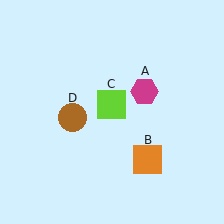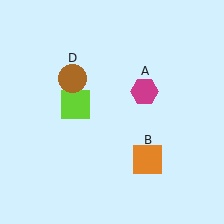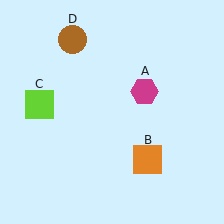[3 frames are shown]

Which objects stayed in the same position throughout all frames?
Magenta hexagon (object A) and orange square (object B) remained stationary.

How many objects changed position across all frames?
2 objects changed position: lime square (object C), brown circle (object D).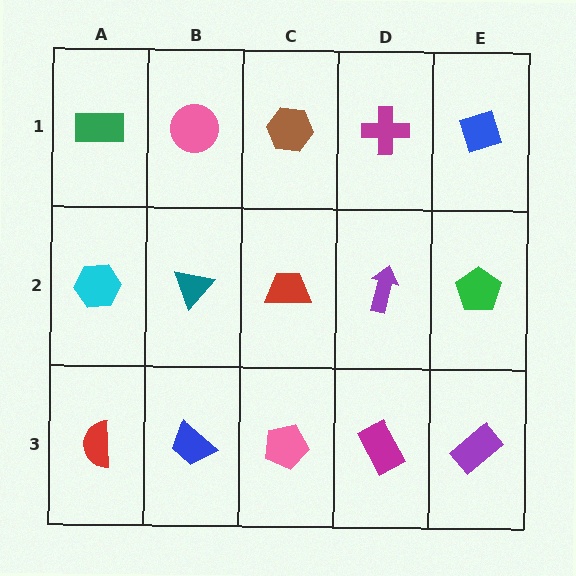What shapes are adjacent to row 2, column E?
A blue diamond (row 1, column E), a purple rectangle (row 3, column E), a purple arrow (row 2, column D).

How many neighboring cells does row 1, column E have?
2.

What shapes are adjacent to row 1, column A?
A cyan hexagon (row 2, column A), a pink circle (row 1, column B).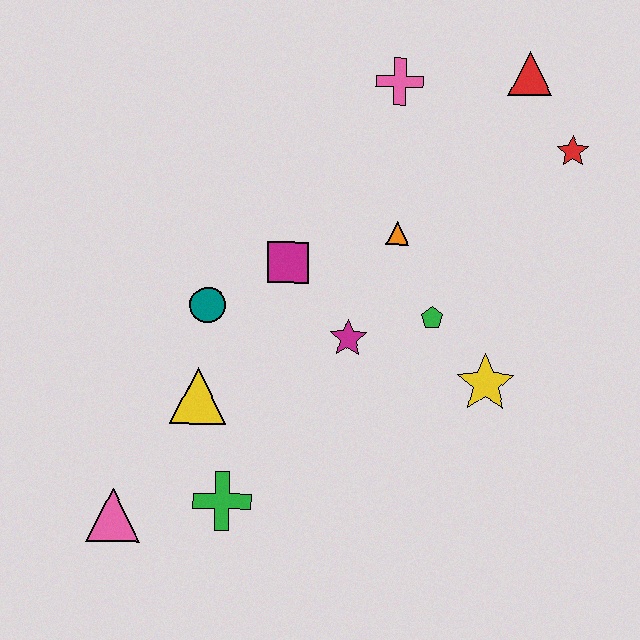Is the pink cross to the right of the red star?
No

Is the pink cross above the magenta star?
Yes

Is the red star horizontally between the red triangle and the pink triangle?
No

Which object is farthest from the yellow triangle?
The red triangle is farthest from the yellow triangle.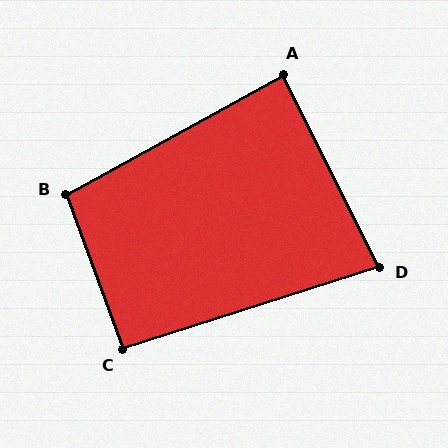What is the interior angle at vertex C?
Approximately 93 degrees (approximately right).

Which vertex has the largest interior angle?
B, at approximately 99 degrees.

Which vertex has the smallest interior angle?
D, at approximately 81 degrees.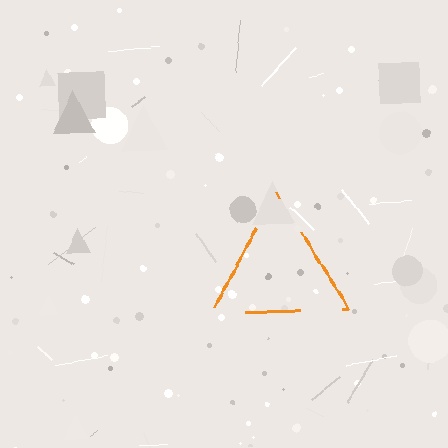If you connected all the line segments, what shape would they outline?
They would outline a triangle.